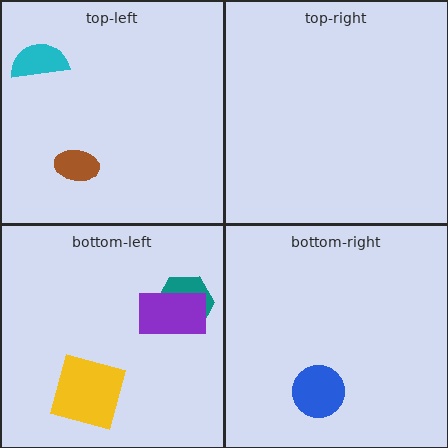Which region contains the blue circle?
The bottom-right region.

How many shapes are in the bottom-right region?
1.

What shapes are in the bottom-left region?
The yellow square, the teal hexagon, the purple rectangle.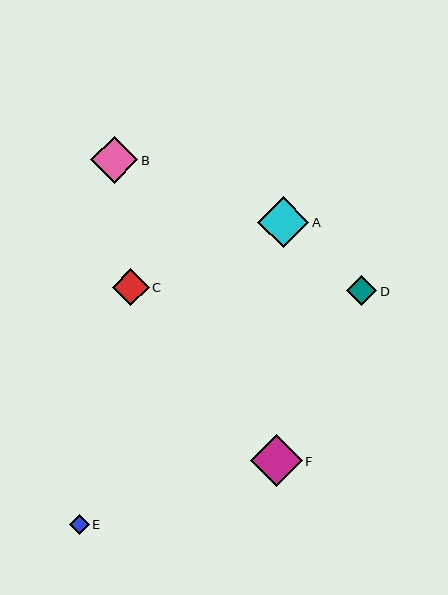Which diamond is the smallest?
Diamond E is the smallest with a size of approximately 19 pixels.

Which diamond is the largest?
Diamond F is the largest with a size of approximately 51 pixels.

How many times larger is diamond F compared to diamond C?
Diamond F is approximately 1.4 times the size of diamond C.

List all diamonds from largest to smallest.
From largest to smallest: F, A, B, C, D, E.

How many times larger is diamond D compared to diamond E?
Diamond D is approximately 1.5 times the size of diamond E.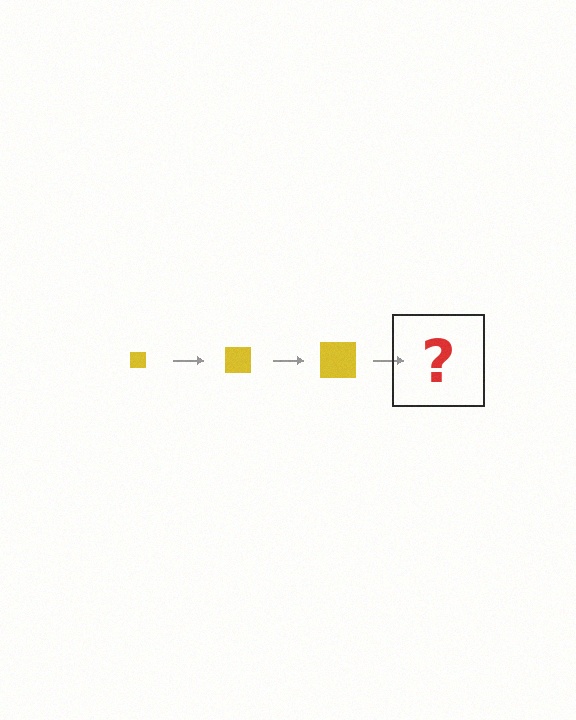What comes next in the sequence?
The next element should be a yellow square, larger than the previous one.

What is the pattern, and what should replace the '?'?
The pattern is that the square gets progressively larger each step. The '?' should be a yellow square, larger than the previous one.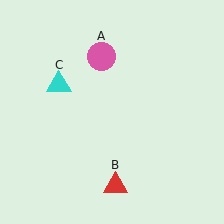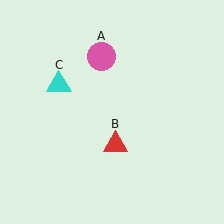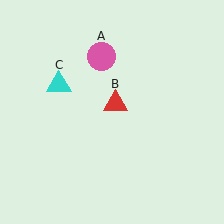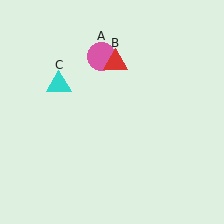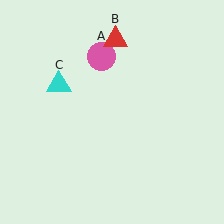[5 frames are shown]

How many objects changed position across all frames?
1 object changed position: red triangle (object B).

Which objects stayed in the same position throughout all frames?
Pink circle (object A) and cyan triangle (object C) remained stationary.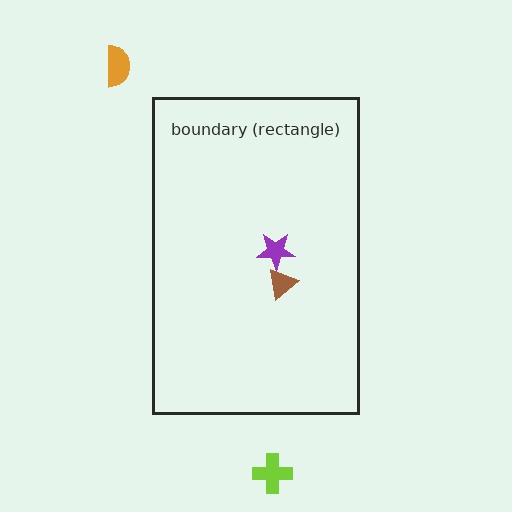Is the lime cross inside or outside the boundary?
Outside.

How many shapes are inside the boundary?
2 inside, 2 outside.